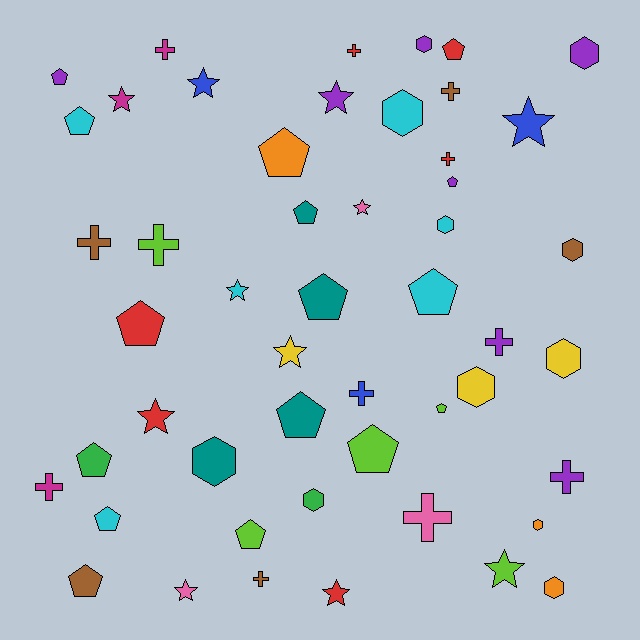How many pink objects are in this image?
There are 3 pink objects.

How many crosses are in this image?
There are 12 crosses.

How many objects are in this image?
There are 50 objects.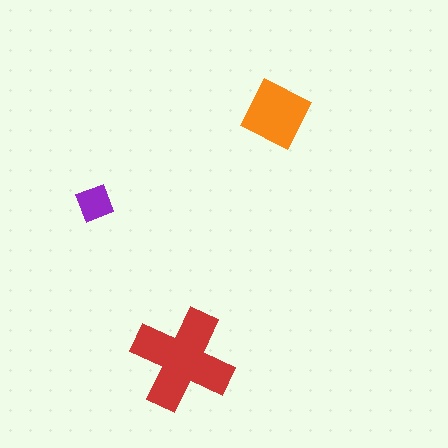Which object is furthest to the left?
The purple square is leftmost.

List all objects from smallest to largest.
The purple square, the orange diamond, the red cross.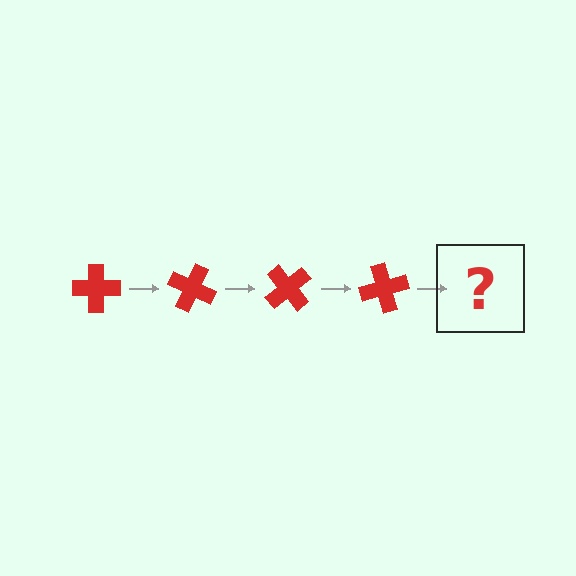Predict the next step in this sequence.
The next step is a red cross rotated 100 degrees.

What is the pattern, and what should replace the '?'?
The pattern is that the cross rotates 25 degrees each step. The '?' should be a red cross rotated 100 degrees.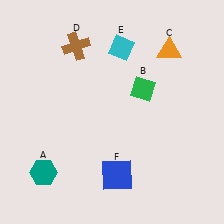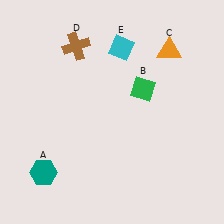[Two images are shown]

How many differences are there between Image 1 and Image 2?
There is 1 difference between the two images.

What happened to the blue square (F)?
The blue square (F) was removed in Image 2. It was in the bottom-right area of Image 1.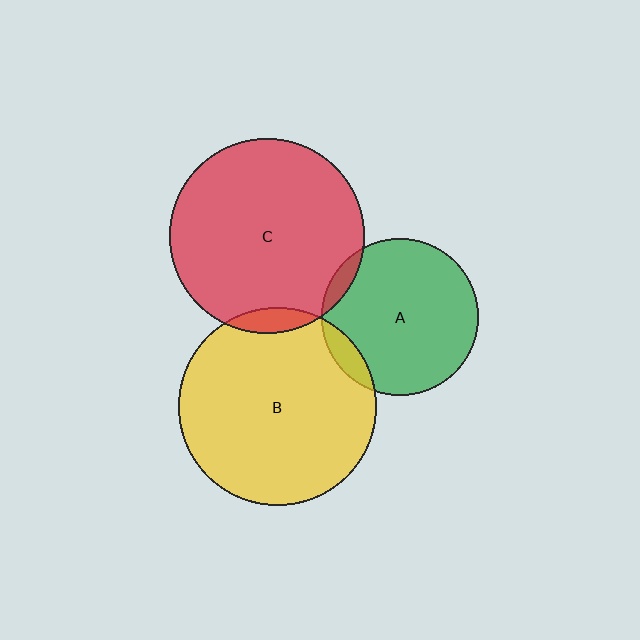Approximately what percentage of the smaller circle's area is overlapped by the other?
Approximately 5%.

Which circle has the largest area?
Circle B (yellow).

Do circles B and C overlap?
Yes.